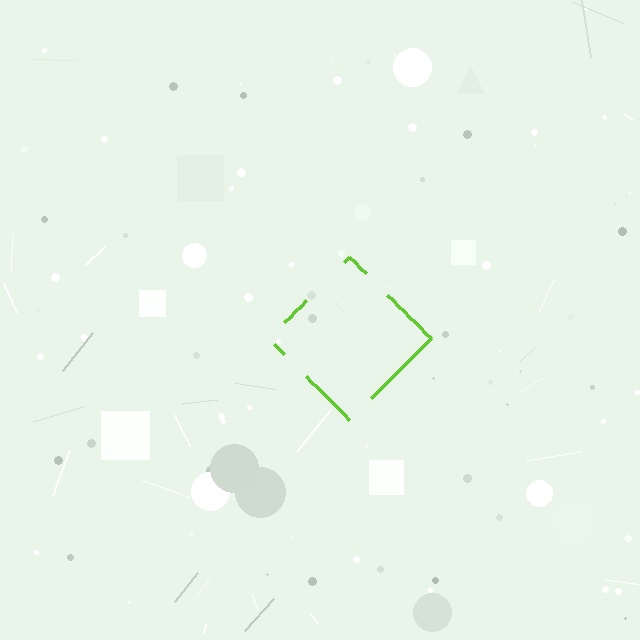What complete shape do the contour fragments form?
The contour fragments form a diamond.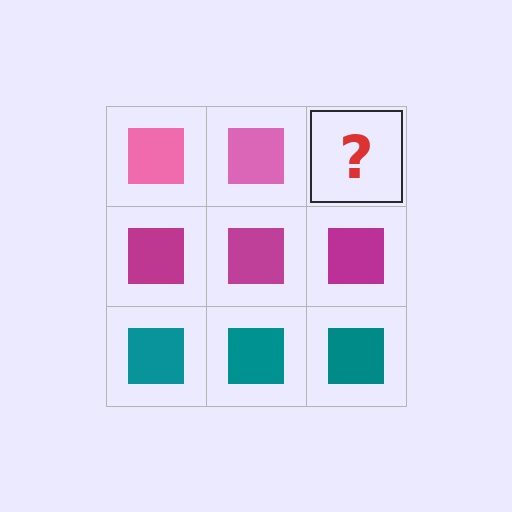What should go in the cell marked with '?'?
The missing cell should contain a pink square.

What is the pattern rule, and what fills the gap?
The rule is that each row has a consistent color. The gap should be filled with a pink square.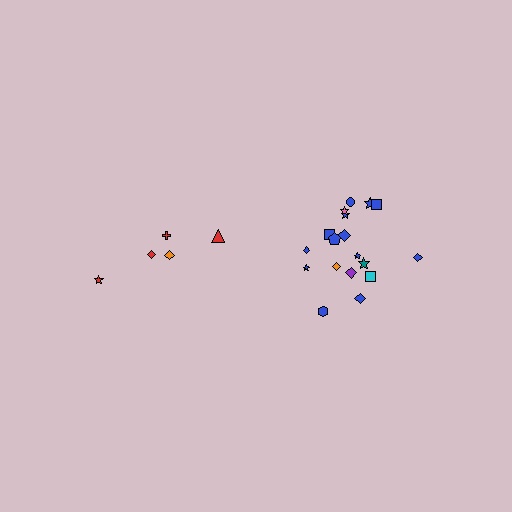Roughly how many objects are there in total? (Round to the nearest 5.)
Roughly 25 objects in total.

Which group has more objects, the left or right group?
The right group.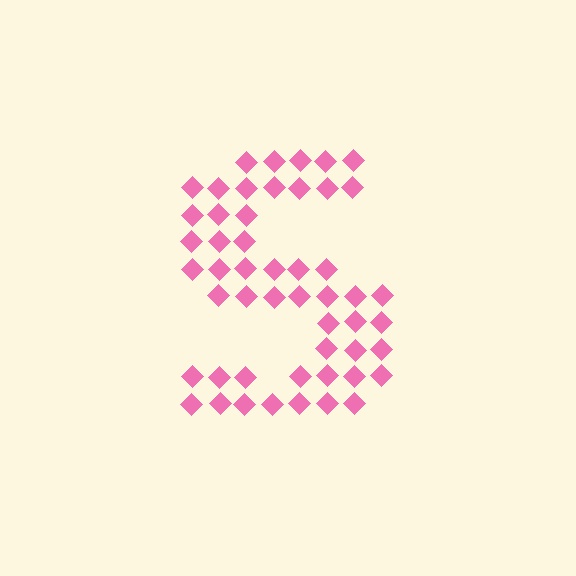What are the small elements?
The small elements are diamonds.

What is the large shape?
The large shape is the letter S.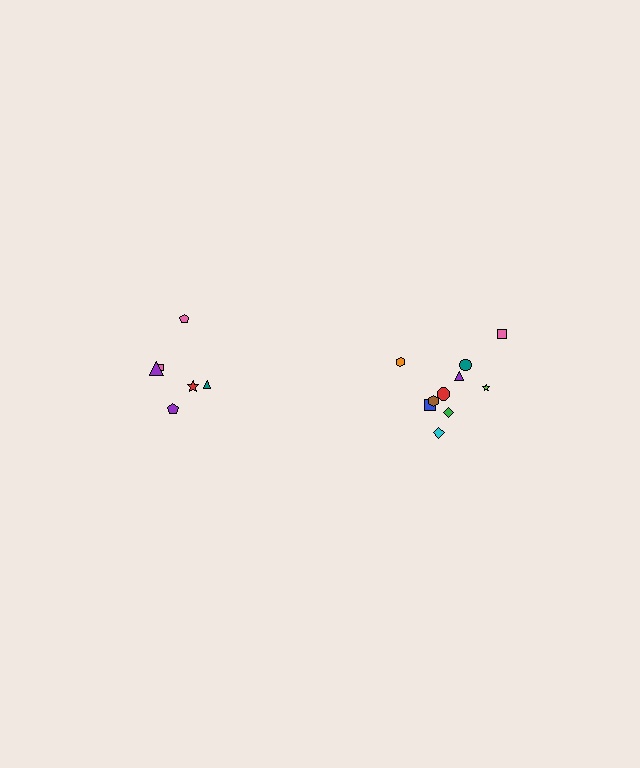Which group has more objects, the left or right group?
The right group.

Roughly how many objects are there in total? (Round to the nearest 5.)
Roughly 15 objects in total.